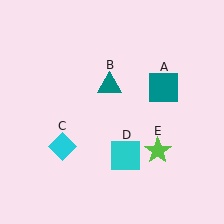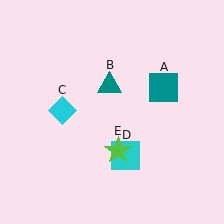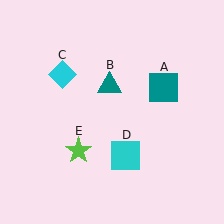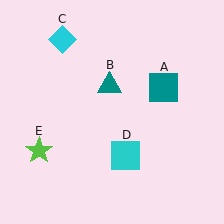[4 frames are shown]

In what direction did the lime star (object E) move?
The lime star (object E) moved left.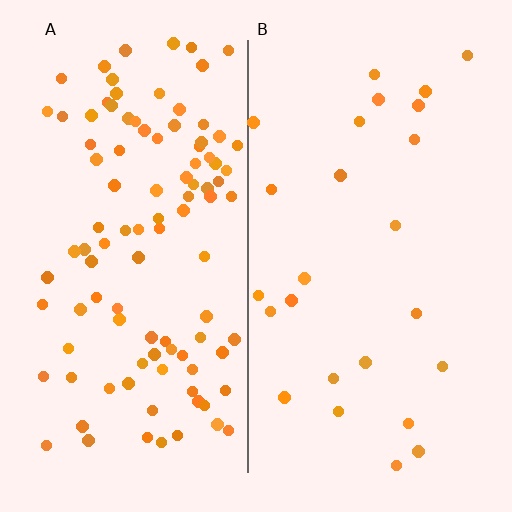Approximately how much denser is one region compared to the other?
Approximately 4.1× — region A over region B.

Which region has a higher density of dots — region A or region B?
A (the left).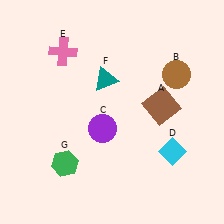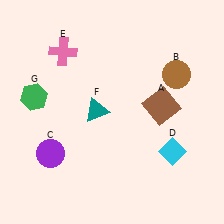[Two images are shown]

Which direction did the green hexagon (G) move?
The green hexagon (G) moved up.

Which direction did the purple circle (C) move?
The purple circle (C) moved left.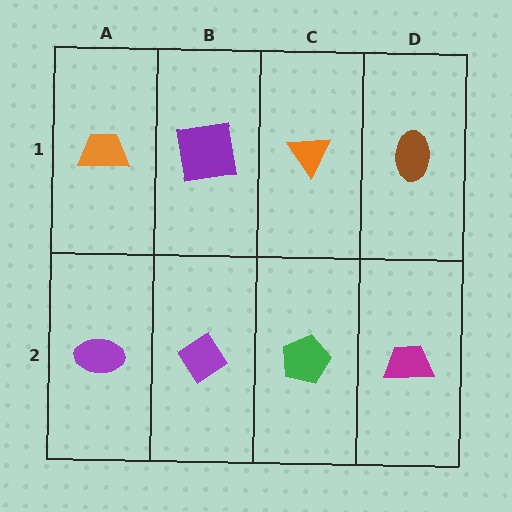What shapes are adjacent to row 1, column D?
A magenta trapezoid (row 2, column D), an orange triangle (row 1, column C).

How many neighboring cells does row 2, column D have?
2.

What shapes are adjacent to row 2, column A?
An orange trapezoid (row 1, column A), a purple diamond (row 2, column B).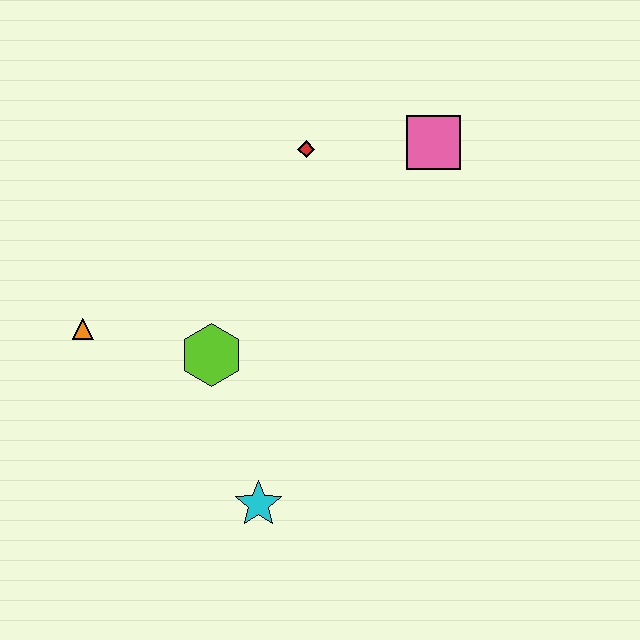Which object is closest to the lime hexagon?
The orange triangle is closest to the lime hexagon.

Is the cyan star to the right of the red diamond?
No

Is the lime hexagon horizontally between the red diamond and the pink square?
No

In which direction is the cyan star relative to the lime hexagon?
The cyan star is below the lime hexagon.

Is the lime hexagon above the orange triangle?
No